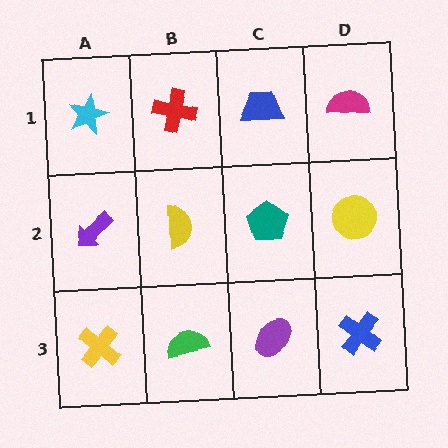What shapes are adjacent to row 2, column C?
A blue trapezoid (row 1, column C), a purple ellipse (row 3, column C), a yellow semicircle (row 2, column B), a yellow circle (row 2, column D).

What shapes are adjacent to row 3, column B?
A yellow semicircle (row 2, column B), a yellow cross (row 3, column A), a purple ellipse (row 3, column C).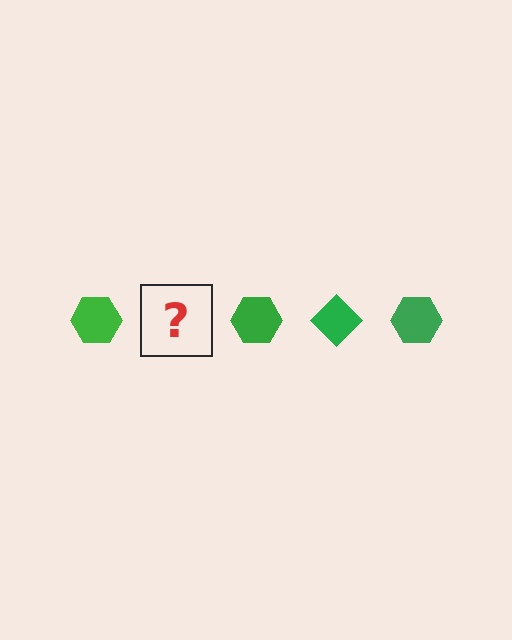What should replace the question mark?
The question mark should be replaced with a green diamond.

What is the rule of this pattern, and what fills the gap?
The rule is that the pattern cycles through hexagon, diamond shapes in green. The gap should be filled with a green diamond.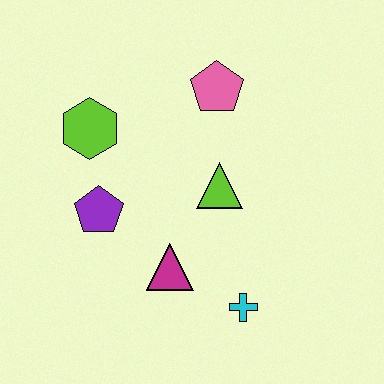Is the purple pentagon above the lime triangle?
No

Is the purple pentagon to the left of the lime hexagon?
No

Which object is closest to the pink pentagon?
The lime triangle is closest to the pink pentagon.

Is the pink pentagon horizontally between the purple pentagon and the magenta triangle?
No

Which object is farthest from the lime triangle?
The lime hexagon is farthest from the lime triangle.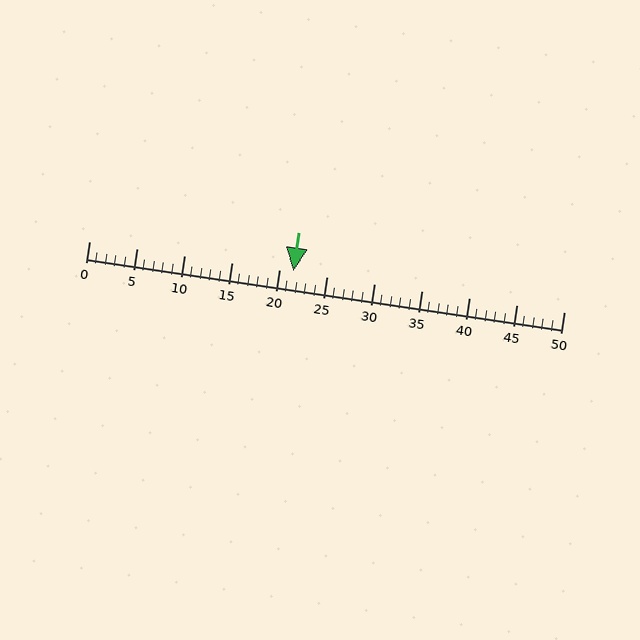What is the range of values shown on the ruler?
The ruler shows values from 0 to 50.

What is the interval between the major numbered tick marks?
The major tick marks are spaced 5 units apart.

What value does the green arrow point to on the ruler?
The green arrow points to approximately 22.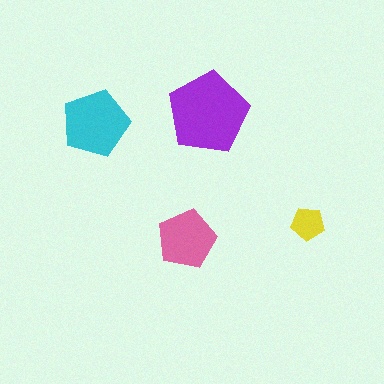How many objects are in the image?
There are 4 objects in the image.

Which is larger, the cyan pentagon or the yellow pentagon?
The cyan one.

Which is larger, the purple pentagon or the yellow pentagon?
The purple one.